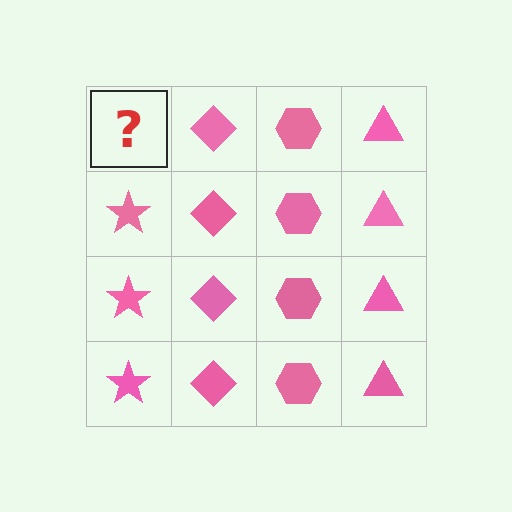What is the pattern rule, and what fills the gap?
The rule is that each column has a consistent shape. The gap should be filled with a pink star.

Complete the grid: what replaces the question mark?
The question mark should be replaced with a pink star.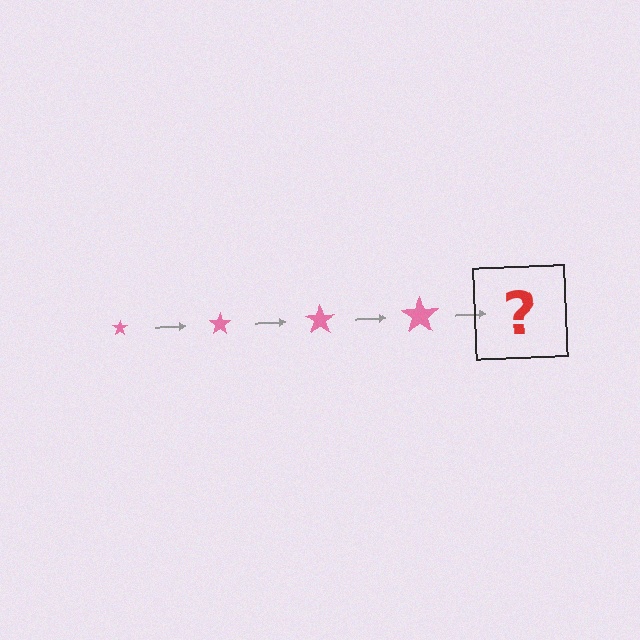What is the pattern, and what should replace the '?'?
The pattern is that the star gets progressively larger each step. The '?' should be a pink star, larger than the previous one.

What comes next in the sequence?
The next element should be a pink star, larger than the previous one.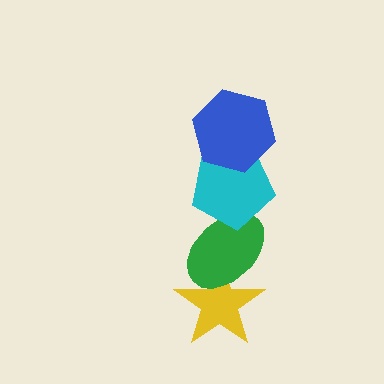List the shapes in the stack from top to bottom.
From top to bottom: the blue hexagon, the cyan pentagon, the green ellipse, the yellow star.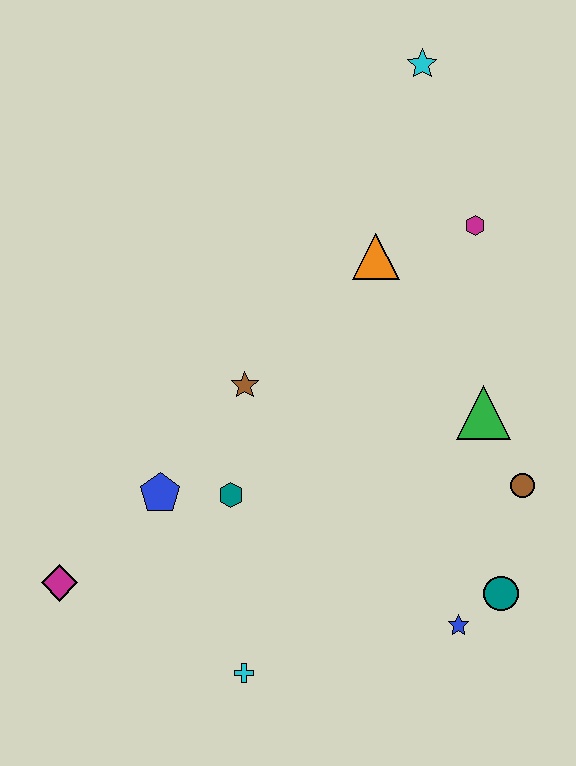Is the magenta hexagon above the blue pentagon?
Yes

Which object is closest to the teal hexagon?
The blue pentagon is closest to the teal hexagon.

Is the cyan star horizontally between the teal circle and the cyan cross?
Yes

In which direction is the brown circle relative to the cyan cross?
The brown circle is to the right of the cyan cross.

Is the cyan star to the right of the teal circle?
No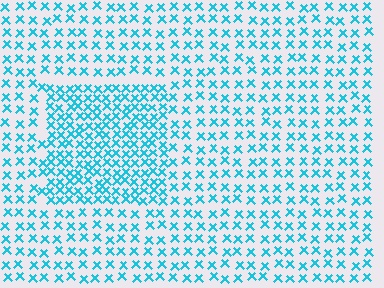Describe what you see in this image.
The image contains small cyan elements arranged at two different densities. A rectangle-shaped region is visible where the elements are more densely packed than the surrounding area.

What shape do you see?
I see a rectangle.